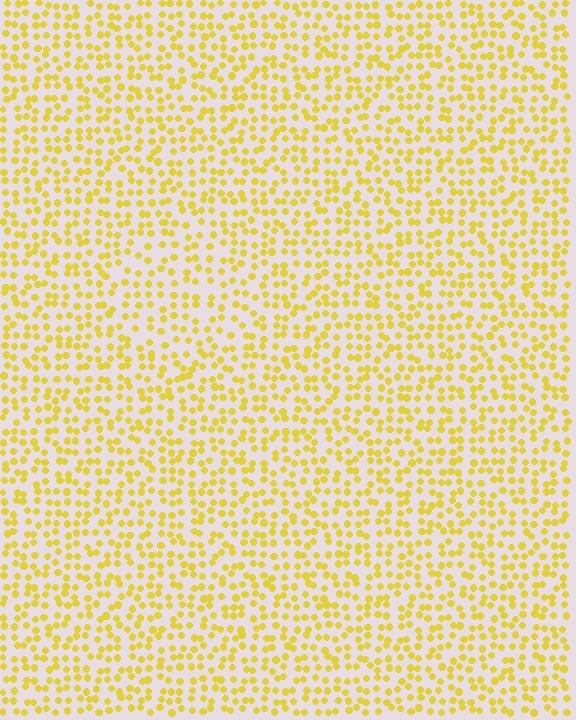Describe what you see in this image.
The image contains small yellow elements arranged at two different densities. A diamond-shaped region is visible where the elements are less densely packed than the surrounding area.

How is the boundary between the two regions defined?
The boundary is defined by a change in element density (approximately 1.3x ratio). All elements are the same color, size, and shape.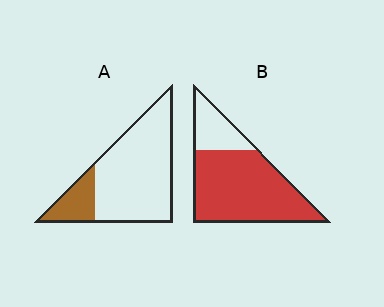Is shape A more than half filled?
No.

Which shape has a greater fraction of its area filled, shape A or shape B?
Shape B.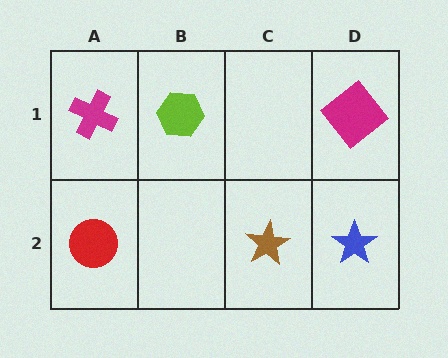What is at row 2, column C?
A brown star.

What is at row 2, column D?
A blue star.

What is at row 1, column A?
A magenta cross.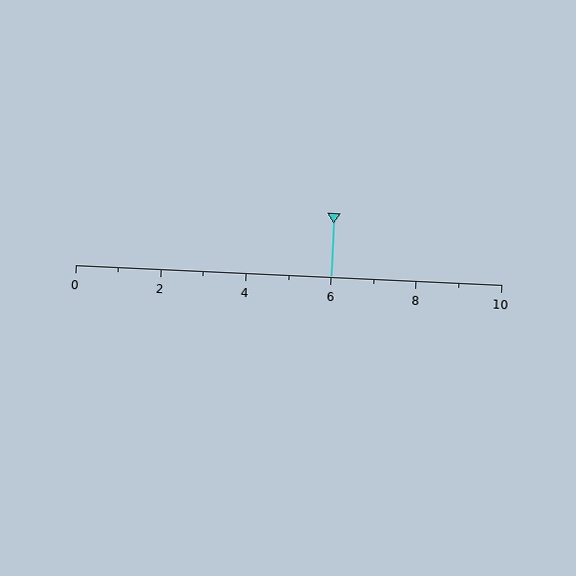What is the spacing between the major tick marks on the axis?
The major ticks are spaced 2 apart.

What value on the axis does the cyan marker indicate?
The marker indicates approximately 6.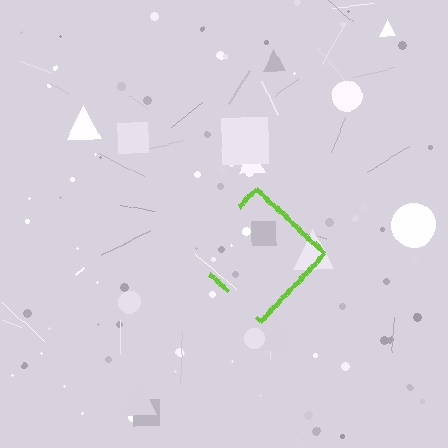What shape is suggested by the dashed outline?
The dashed outline suggests a diamond.